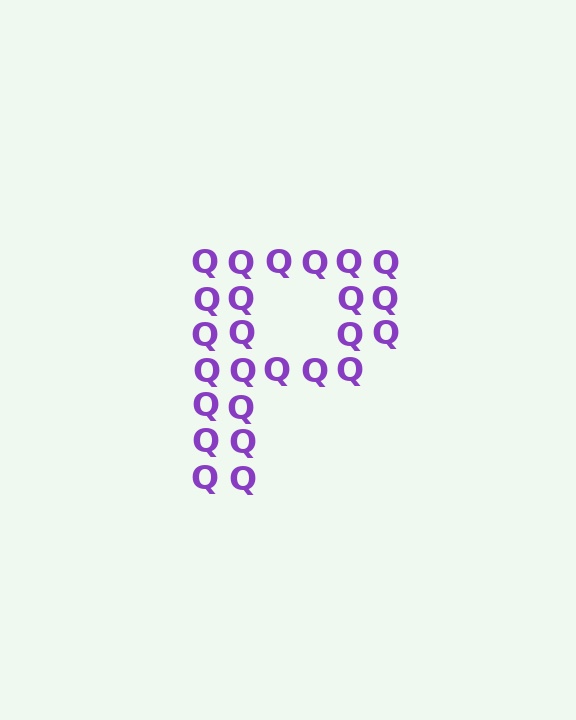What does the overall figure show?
The overall figure shows the letter P.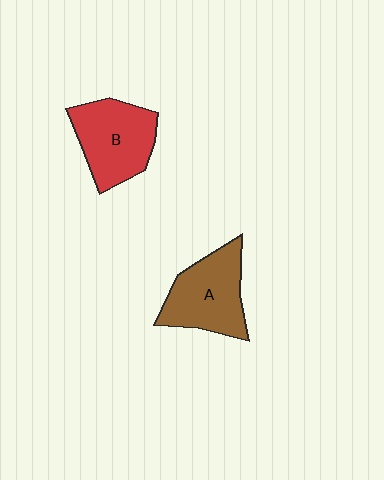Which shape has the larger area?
Shape B (red).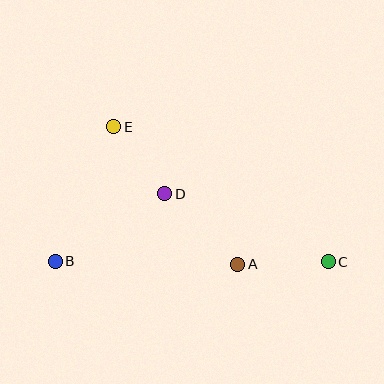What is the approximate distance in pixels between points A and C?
The distance between A and C is approximately 91 pixels.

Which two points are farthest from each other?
Points B and C are farthest from each other.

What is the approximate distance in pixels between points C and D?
The distance between C and D is approximately 177 pixels.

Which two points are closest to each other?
Points D and E are closest to each other.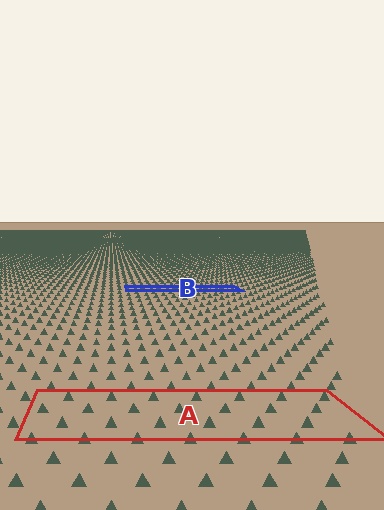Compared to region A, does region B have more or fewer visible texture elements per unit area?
Region B has more texture elements per unit area — they are packed more densely because it is farther away.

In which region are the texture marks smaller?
The texture marks are smaller in region B, because it is farther away.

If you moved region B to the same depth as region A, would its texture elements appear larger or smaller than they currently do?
They would appear larger. At a closer depth, the same texture elements are projected at a bigger on-screen size.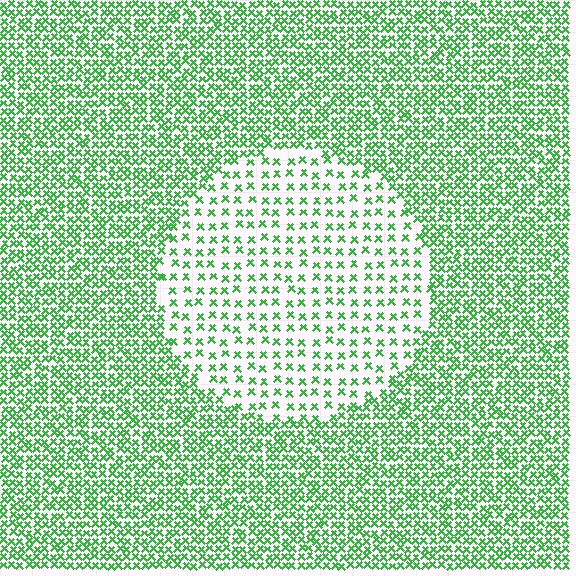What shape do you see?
I see a circle.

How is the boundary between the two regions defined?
The boundary is defined by a change in element density (approximately 2.4x ratio). All elements are the same color, size, and shape.